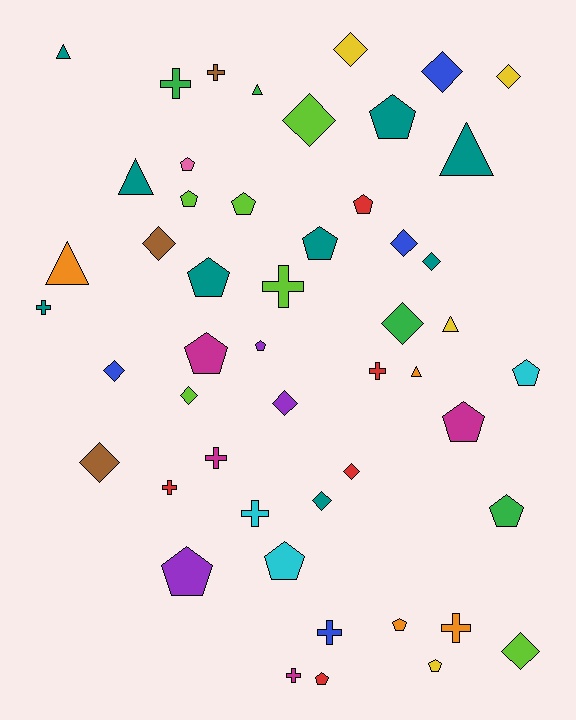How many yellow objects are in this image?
There are 4 yellow objects.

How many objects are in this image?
There are 50 objects.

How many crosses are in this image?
There are 11 crosses.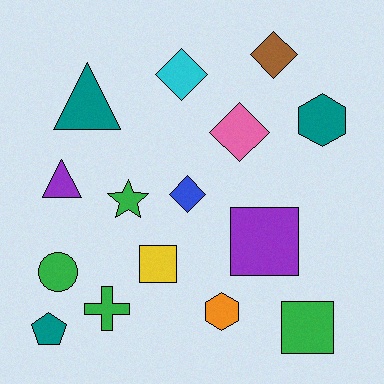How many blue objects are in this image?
There is 1 blue object.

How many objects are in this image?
There are 15 objects.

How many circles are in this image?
There is 1 circle.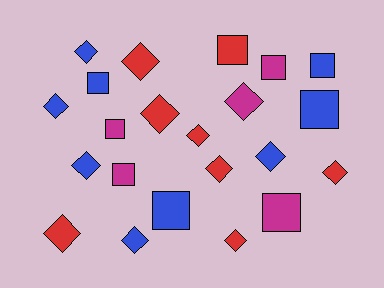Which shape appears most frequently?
Diamond, with 13 objects.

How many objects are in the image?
There are 22 objects.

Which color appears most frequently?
Blue, with 9 objects.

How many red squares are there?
There is 1 red square.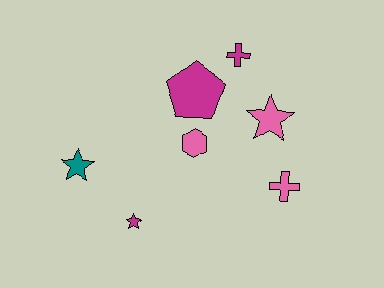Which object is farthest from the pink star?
The teal star is farthest from the pink star.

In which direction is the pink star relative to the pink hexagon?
The pink star is to the right of the pink hexagon.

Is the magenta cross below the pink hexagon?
No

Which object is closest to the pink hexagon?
The magenta pentagon is closest to the pink hexagon.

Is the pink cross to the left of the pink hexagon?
No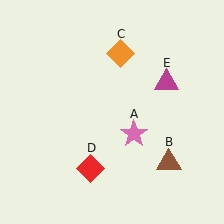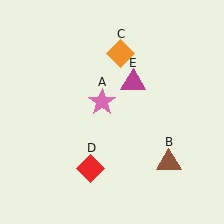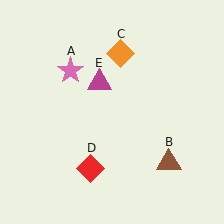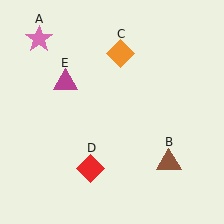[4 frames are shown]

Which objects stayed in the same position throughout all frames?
Brown triangle (object B) and orange diamond (object C) and red diamond (object D) remained stationary.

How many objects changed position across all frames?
2 objects changed position: pink star (object A), magenta triangle (object E).